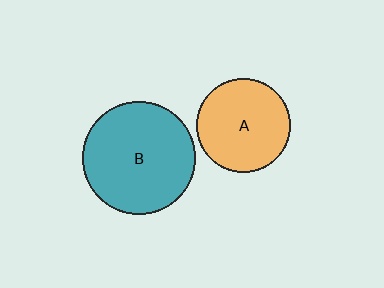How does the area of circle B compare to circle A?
Approximately 1.5 times.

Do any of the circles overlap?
No, none of the circles overlap.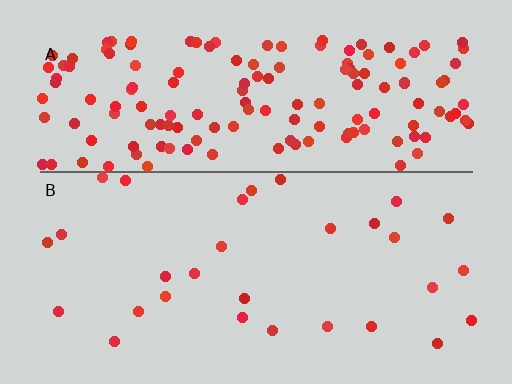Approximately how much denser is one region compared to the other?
Approximately 5.2× — region A over region B.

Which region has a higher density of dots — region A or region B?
A (the top).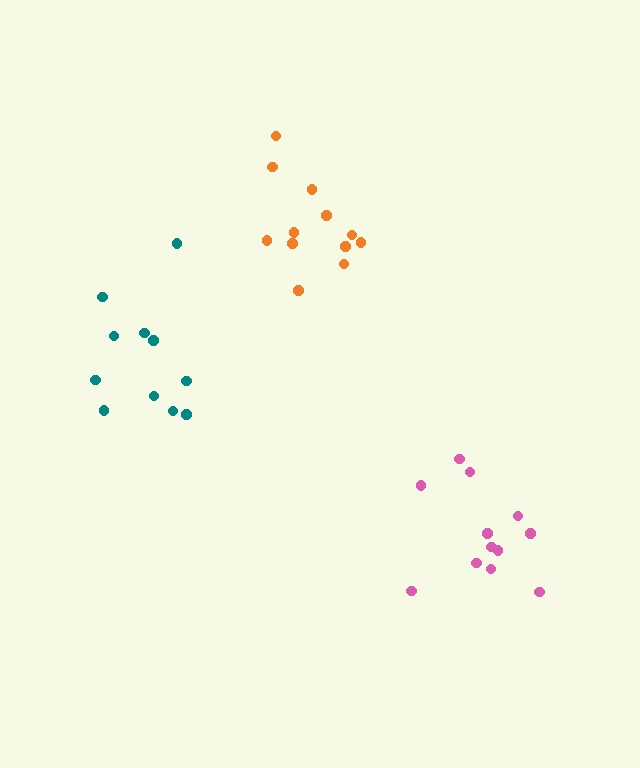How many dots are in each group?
Group 1: 11 dots, Group 2: 12 dots, Group 3: 12 dots (35 total).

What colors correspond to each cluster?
The clusters are colored: teal, orange, pink.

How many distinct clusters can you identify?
There are 3 distinct clusters.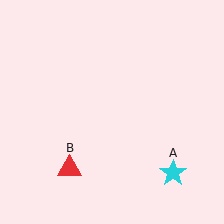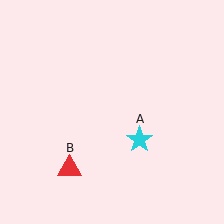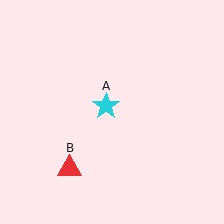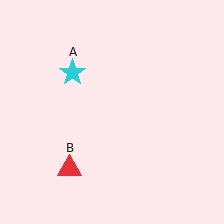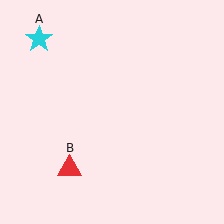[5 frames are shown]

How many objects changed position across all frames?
1 object changed position: cyan star (object A).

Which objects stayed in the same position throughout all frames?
Red triangle (object B) remained stationary.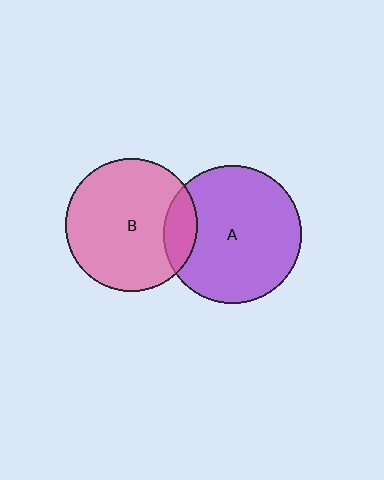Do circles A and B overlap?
Yes.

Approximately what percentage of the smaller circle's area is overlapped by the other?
Approximately 15%.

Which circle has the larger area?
Circle A (purple).